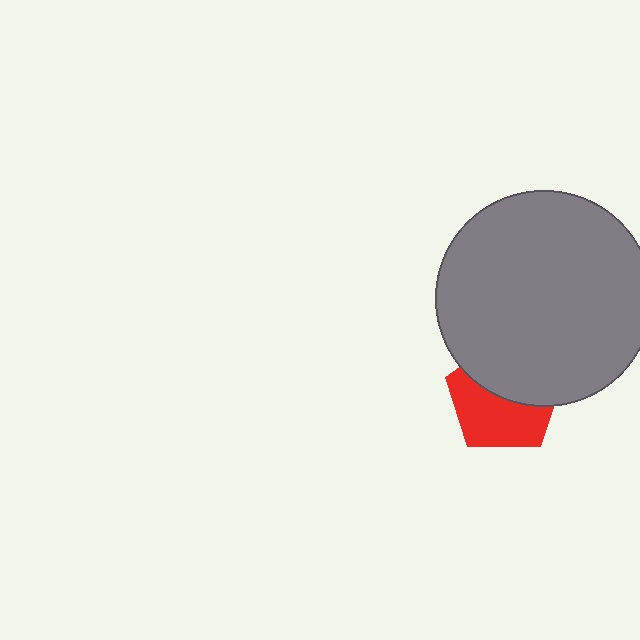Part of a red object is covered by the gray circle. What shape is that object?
It is a pentagon.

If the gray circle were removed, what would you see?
You would see the complete red pentagon.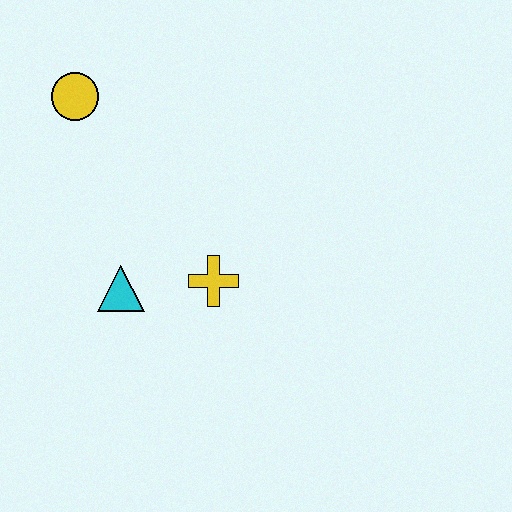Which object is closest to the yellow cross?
The cyan triangle is closest to the yellow cross.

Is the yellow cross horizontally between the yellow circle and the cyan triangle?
No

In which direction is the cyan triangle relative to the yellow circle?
The cyan triangle is below the yellow circle.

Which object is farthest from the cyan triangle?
The yellow circle is farthest from the cyan triangle.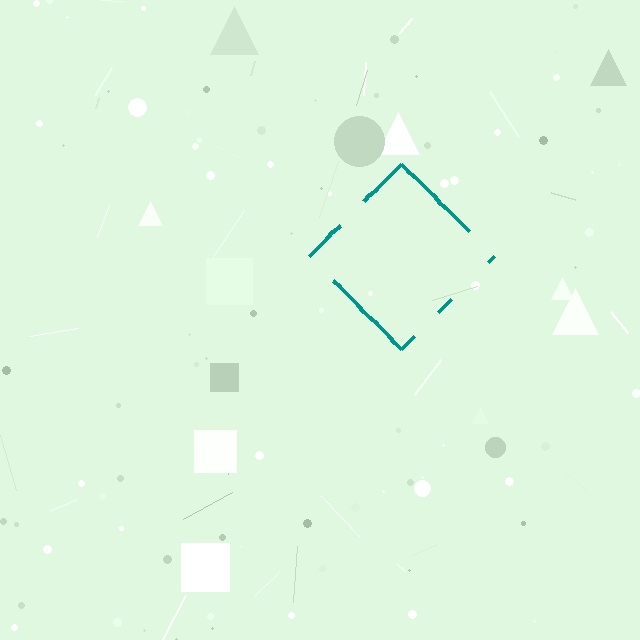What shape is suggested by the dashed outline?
The dashed outline suggests a diamond.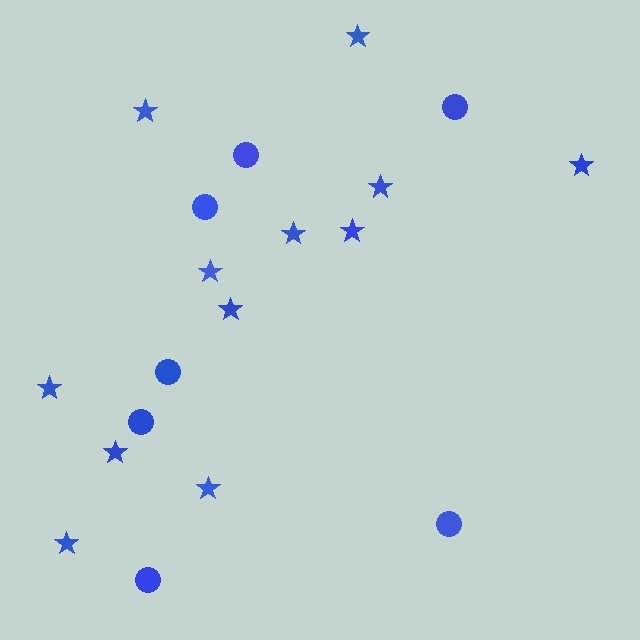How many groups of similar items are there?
There are 2 groups: one group of circles (7) and one group of stars (12).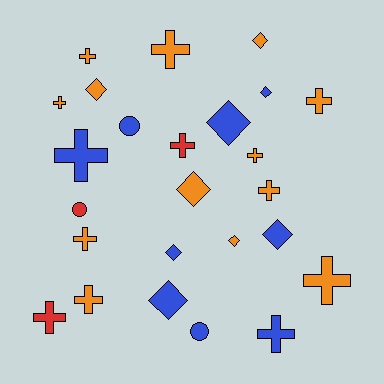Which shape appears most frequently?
Cross, with 13 objects.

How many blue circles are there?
There are 2 blue circles.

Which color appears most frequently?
Orange, with 13 objects.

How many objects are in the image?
There are 25 objects.